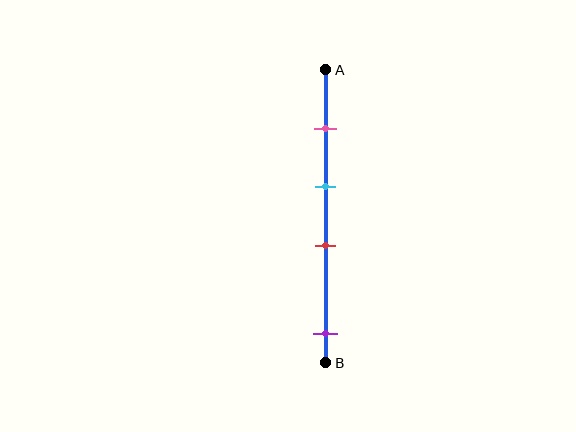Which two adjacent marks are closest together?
The cyan and red marks are the closest adjacent pair.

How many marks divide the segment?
There are 4 marks dividing the segment.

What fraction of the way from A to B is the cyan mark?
The cyan mark is approximately 40% (0.4) of the way from A to B.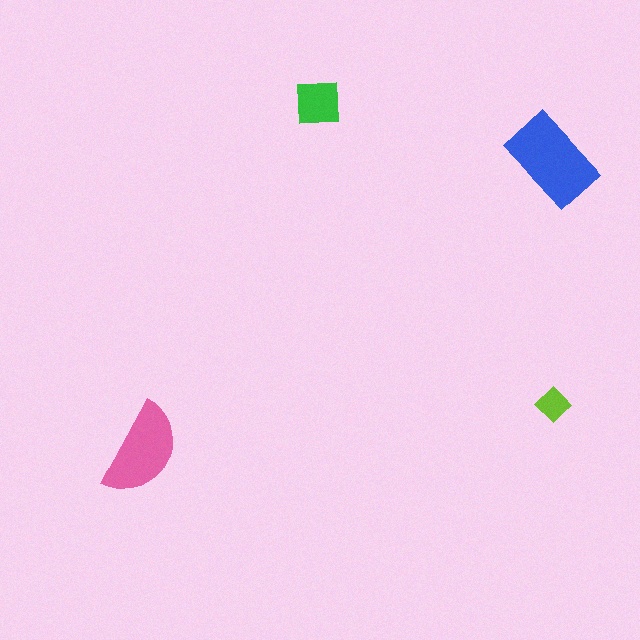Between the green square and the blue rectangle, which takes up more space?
The blue rectangle.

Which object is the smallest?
The lime diamond.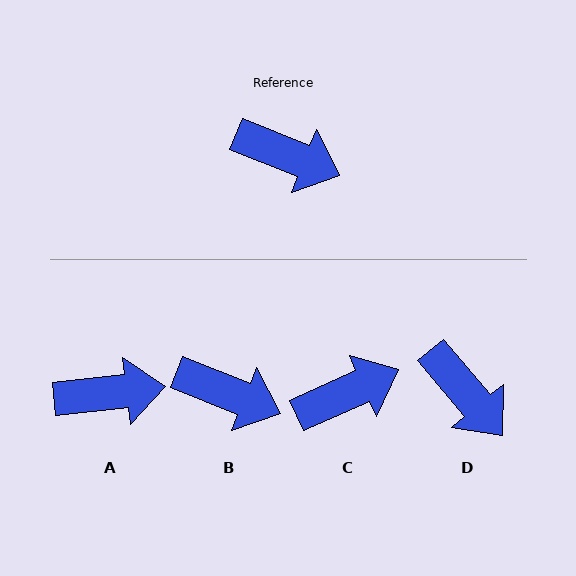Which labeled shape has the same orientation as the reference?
B.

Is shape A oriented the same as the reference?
No, it is off by about 29 degrees.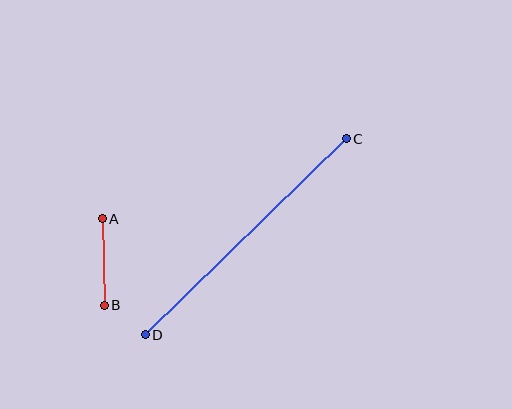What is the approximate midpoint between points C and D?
The midpoint is at approximately (246, 237) pixels.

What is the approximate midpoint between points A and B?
The midpoint is at approximately (103, 262) pixels.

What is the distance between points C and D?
The distance is approximately 281 pixels.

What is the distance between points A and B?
The distance is approximately 86 pixels.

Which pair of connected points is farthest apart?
Points C and D are farthest apart.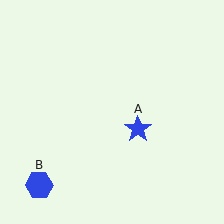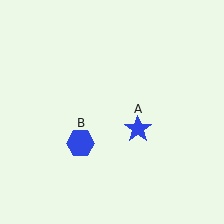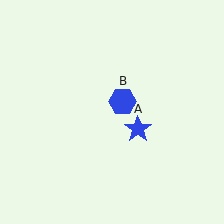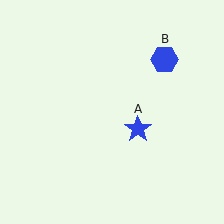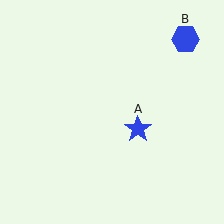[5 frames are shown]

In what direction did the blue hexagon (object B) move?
The blue hexagon (object B) moved up and to the right.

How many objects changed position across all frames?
1 object changed position: blue hexagon (object B).